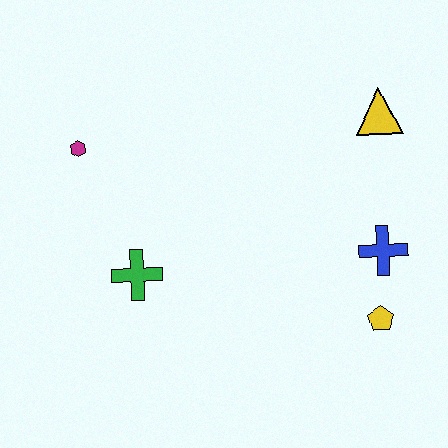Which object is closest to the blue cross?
The yellow pentagon is closest to the blue cross.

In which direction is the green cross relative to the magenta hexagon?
The green cross is below the magenta hexagon.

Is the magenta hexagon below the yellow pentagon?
No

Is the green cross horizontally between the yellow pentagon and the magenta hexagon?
Yes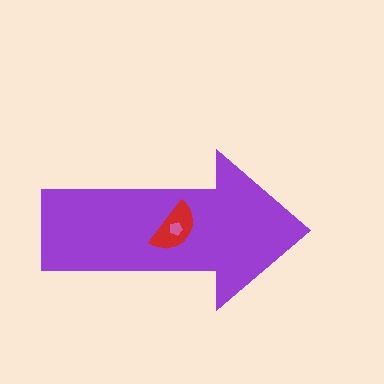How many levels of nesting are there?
3.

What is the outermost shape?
The purple arrow.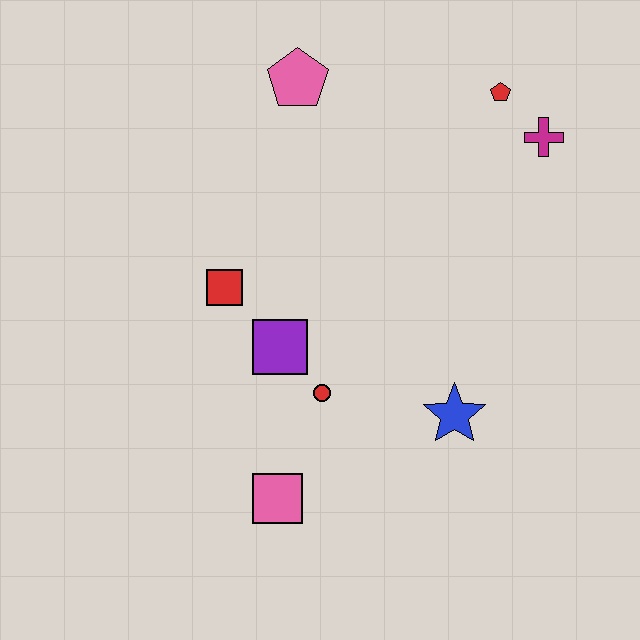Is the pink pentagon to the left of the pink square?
No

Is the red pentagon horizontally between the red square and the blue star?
No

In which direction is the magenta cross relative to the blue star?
The magenta cross is above the blue star.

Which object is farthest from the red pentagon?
The pink square is farthest from the red pentagon.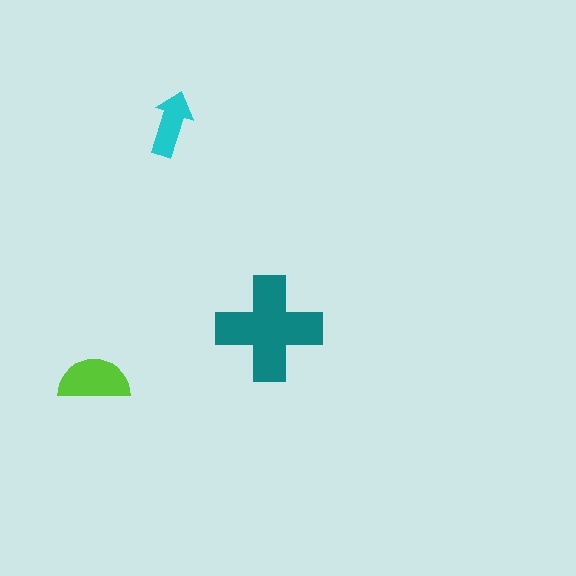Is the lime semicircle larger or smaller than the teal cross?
Smaller.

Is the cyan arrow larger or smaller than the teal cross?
Smaller.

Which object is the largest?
The teal cross.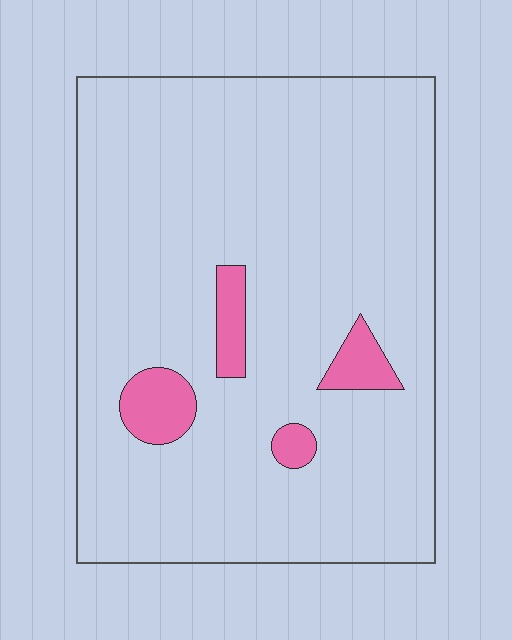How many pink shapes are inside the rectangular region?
4.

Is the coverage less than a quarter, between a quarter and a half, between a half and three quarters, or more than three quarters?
Less than a quarter.